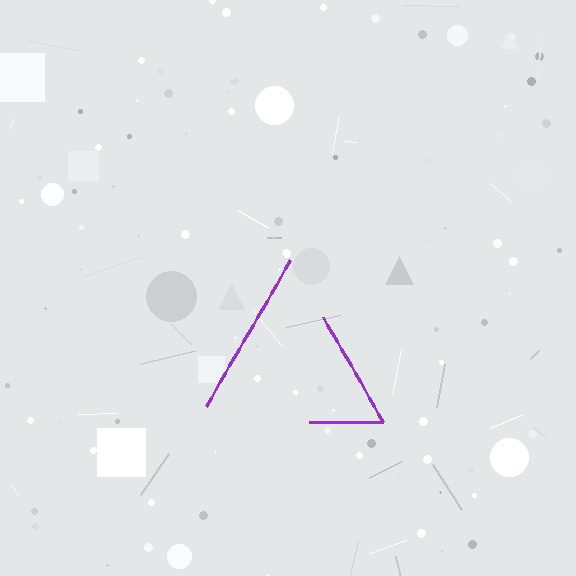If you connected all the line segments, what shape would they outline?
They would outline a triangle.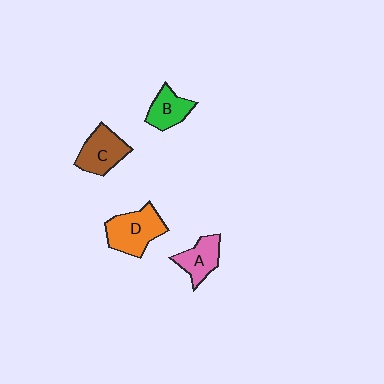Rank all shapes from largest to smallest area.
From largest to smallest: D (orange), C (brown), A (pink), B (green).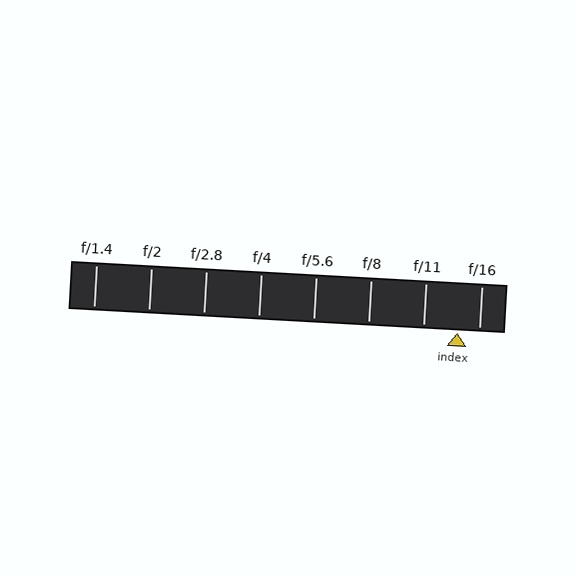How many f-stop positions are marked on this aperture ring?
There are 8 f-stop positions marked.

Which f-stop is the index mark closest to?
The index mark is closest to f/16.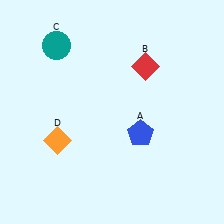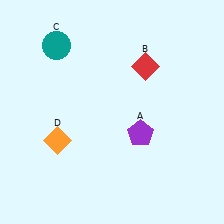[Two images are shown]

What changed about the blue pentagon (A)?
In Image 1, A is blue. In Image 2, it changed to purple.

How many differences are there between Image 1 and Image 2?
There is 1 difference between the two images.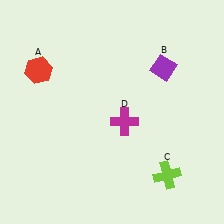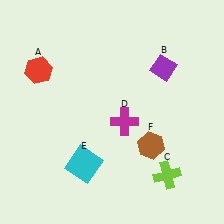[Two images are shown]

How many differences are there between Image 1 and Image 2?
There are 2 differences between the two images.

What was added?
A cyan square (E), a brown hexagon (F) were added in Image 2.